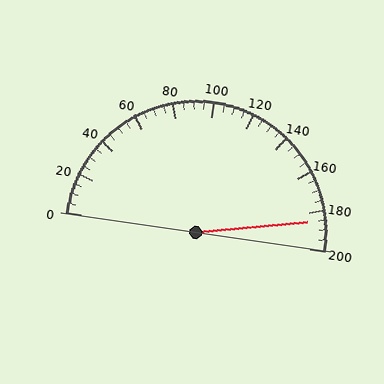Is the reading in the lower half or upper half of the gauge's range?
The reading is in the upper half of the range (0 to 200).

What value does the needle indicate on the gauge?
The needle indicates approximately 185.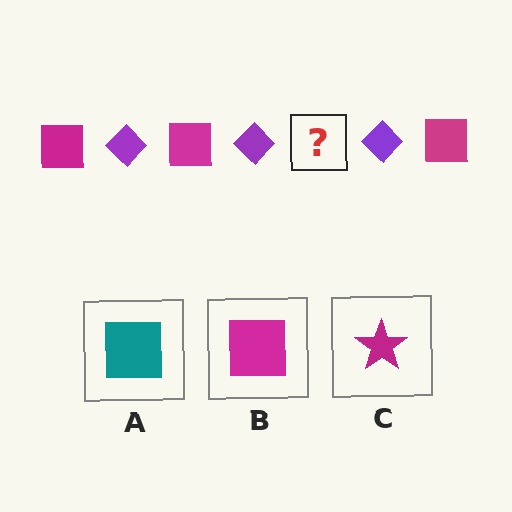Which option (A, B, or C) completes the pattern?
B.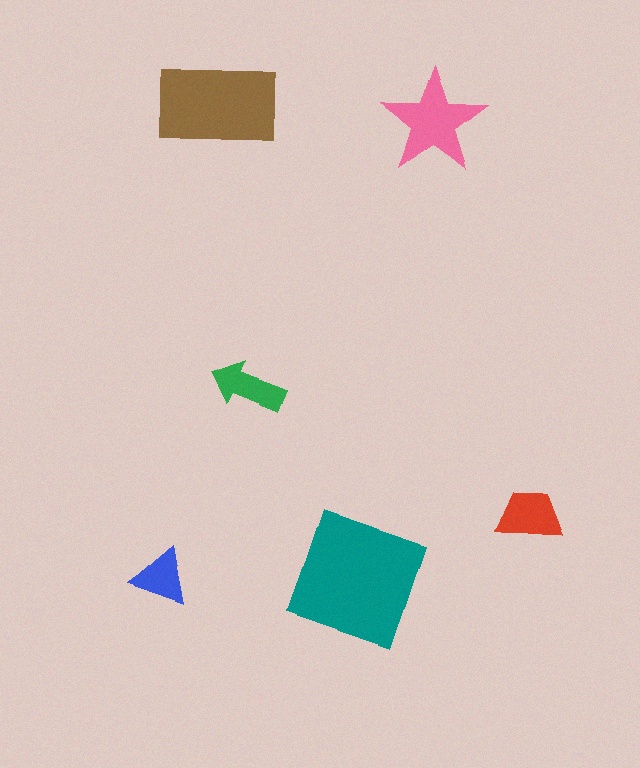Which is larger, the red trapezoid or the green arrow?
The red trapezoid.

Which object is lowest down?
The blue triangle is bottommost.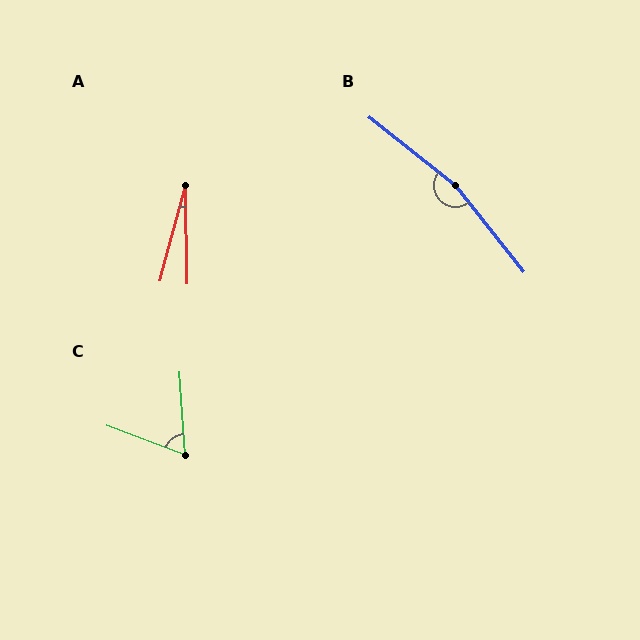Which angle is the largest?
B, at approximately 166 degrees.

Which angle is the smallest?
A, at approximately 16 degrees.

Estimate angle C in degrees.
Approximately 65 degrees.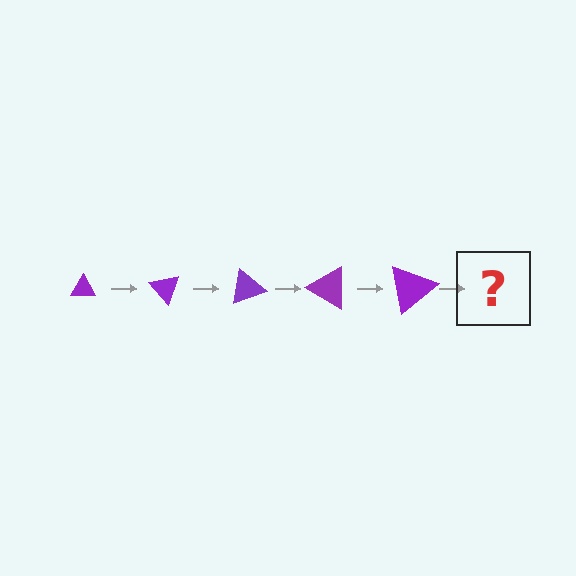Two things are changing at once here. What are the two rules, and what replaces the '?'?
The two rules are that the triangle grows larger each step and it rotates 50 degrees each step. The '?' should be a triangle, larger than the previous one and rotated 250 degrees from the start.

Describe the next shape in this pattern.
It should be a triangle, larger than the previous one and rotated 250 degrees from the start.